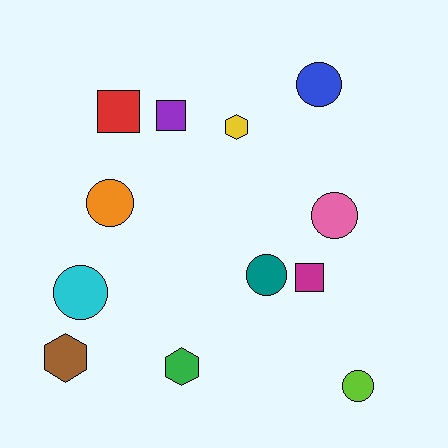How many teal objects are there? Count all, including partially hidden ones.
There is 1 teal object.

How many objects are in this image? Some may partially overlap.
There are 12 objects.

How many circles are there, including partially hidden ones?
There are 6 circles.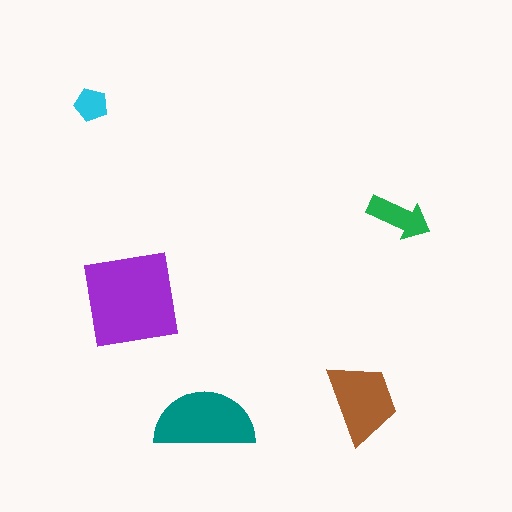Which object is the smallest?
The cyan pentagon.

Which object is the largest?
The purple square.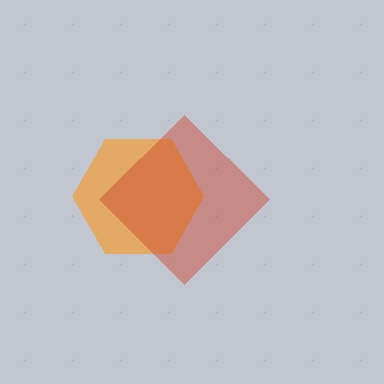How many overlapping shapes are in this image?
There are 2 overlapping shapes in the image.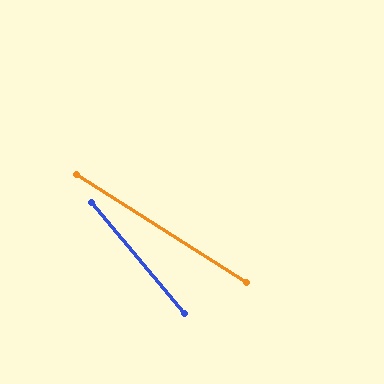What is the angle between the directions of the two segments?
Approximately 17 degrees.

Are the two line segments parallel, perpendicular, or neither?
Neither parallel nor perpendicular — they differ by about 17°.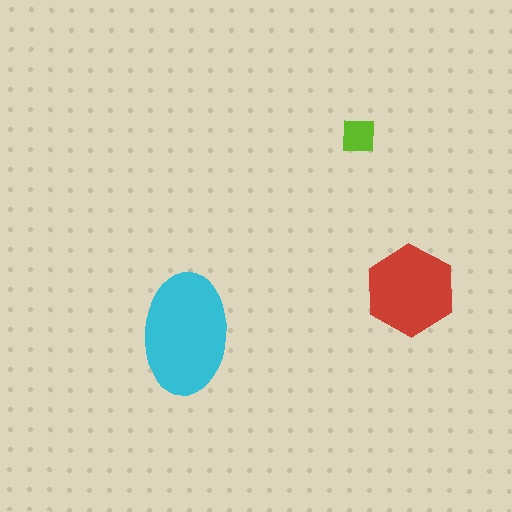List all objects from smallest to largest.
The lime square, the red hexagon, the cyan ellipse.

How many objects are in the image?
There are 3 objects in the image.